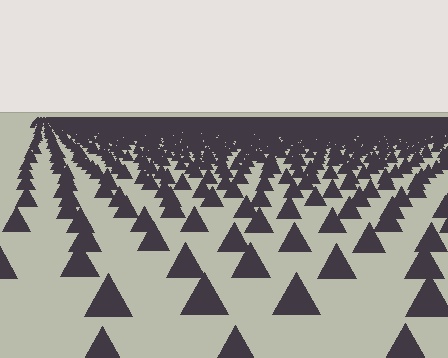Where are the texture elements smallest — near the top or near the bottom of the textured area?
Near the top.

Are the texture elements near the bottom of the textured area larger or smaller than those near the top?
Larger. Near the bottom, elements are closer to the viewer and appear at a bigger on-screen size.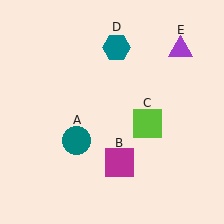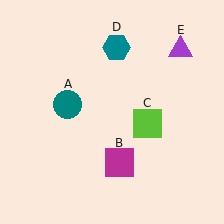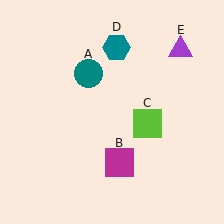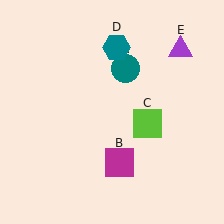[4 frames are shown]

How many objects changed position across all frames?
1 object changed position: teal circle (object A).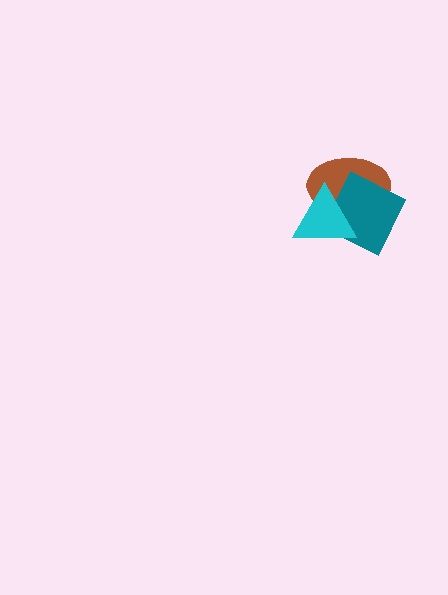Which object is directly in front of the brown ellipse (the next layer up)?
The teal diamond is directly in front of the brown ellipse.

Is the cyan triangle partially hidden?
No, no other shape covers it.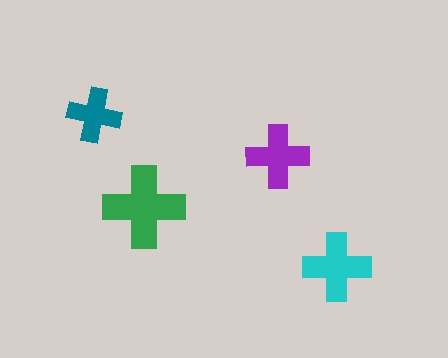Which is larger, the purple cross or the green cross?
The green one.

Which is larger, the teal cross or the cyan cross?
The cyan one.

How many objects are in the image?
There are 4 objects in the image.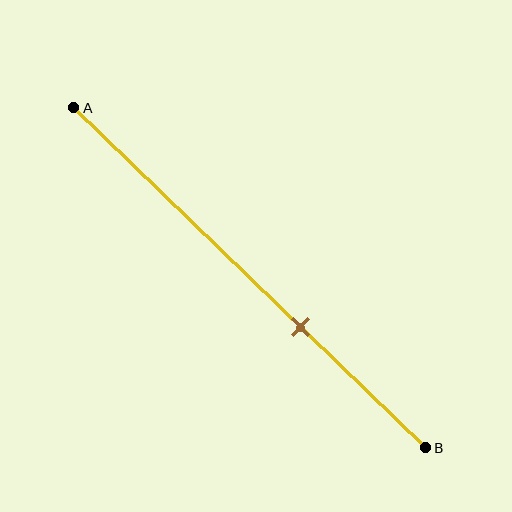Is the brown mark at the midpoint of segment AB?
No, the mark is at about 65% from A, not at the 50% midpoint.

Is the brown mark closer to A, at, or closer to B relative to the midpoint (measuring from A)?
The brown mark is closer to point B than the midpoint of segment AB.